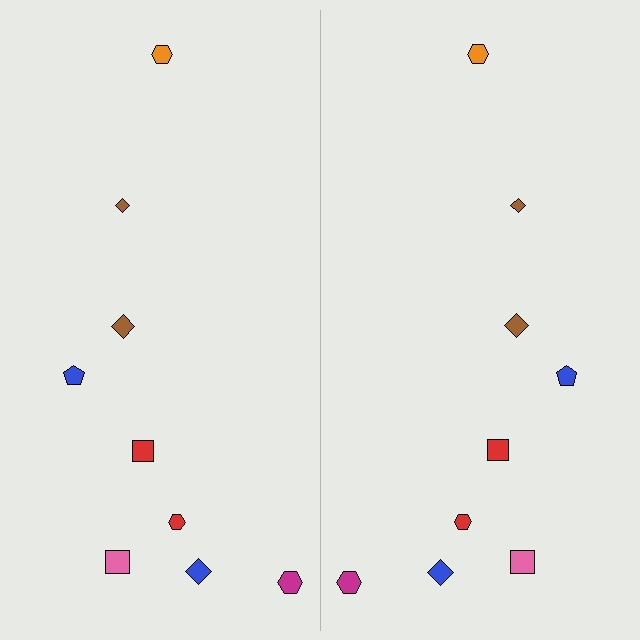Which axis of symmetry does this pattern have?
The pattern has a vertical axis of symmetry running through the center of the image.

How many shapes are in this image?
There are 18 shapes in this image.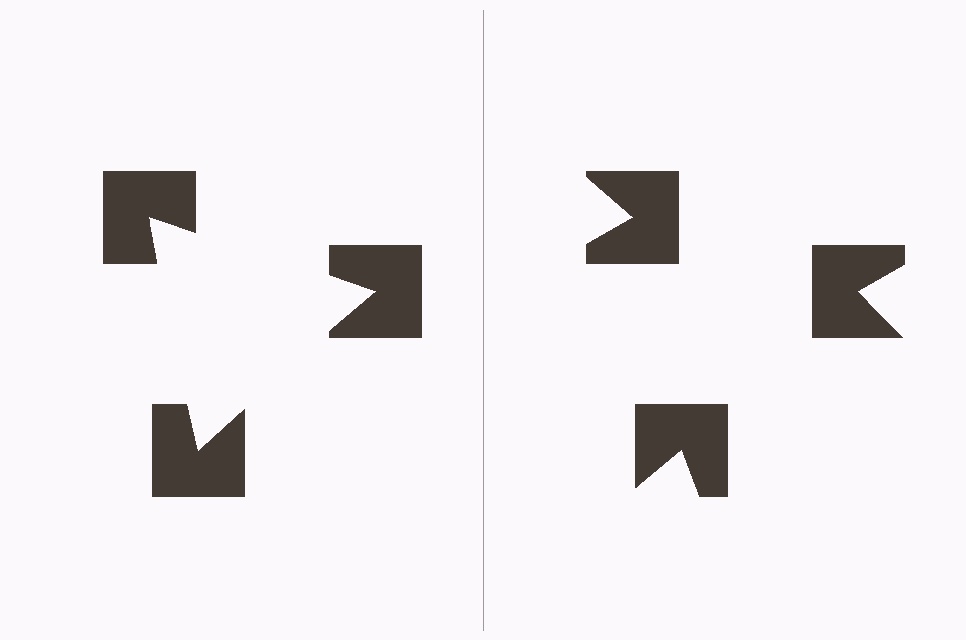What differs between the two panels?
The notched squares are positioned identically on both sides; only the wedge orientations differ. On the left they align to a triangle; on the right they are misaligned.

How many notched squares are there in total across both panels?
6 — 3 on each side.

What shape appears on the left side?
An illusory triangle.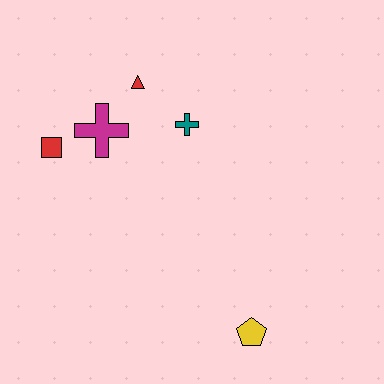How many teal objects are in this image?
There is 1 teal object.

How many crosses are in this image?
There are 2 crosses.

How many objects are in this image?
There are 5 objects.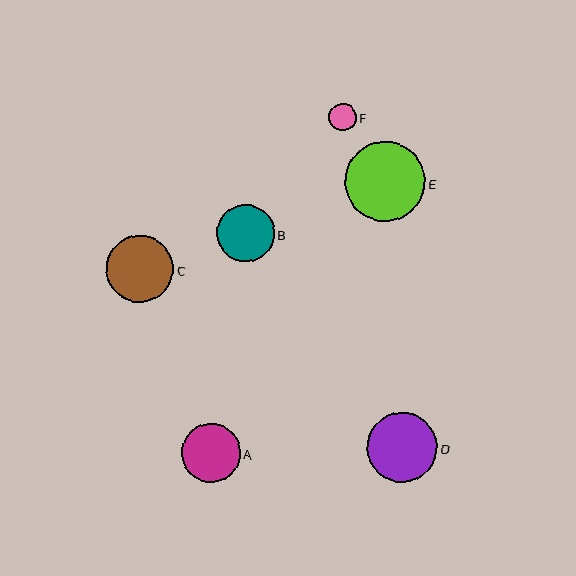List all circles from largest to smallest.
From largest to smallest: E, D, C, A, B, F.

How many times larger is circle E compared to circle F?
Circle E is approximately 2.9 times the size of circle F.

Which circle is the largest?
Circle E is the largest with a size of approximately 80 pixels.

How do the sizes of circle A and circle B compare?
Circle A and circle B are approximately the same size.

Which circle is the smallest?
Circle F is the smallest with a size of approximately 27 pixels.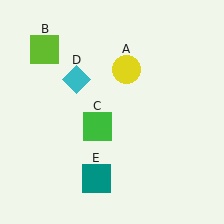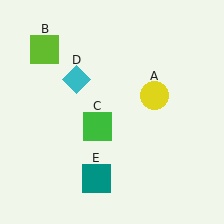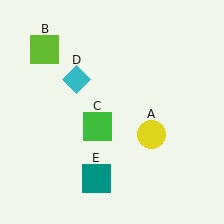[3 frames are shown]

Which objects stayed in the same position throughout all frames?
Lime square (object B) and green square (object C) and cyan diamond (object D) and teal square (object E) remained stationary.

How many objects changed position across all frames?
1 object changed position: yellow circle (object A).